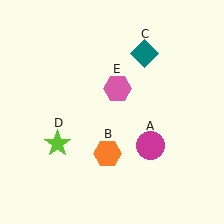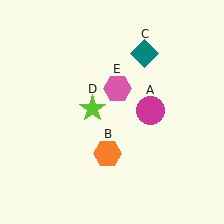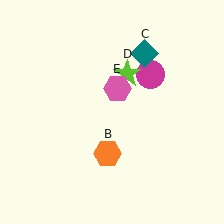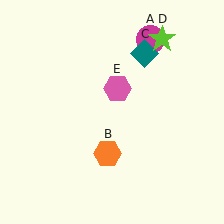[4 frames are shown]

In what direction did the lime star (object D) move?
The lime star (object D) moved up and to the right.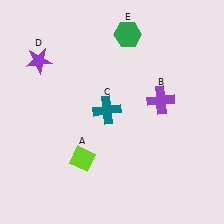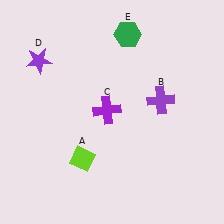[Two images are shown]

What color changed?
The cross (C) changed from teal in Image 1 to purple in Image 2.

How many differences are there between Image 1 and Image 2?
There is 1 difference between the two images.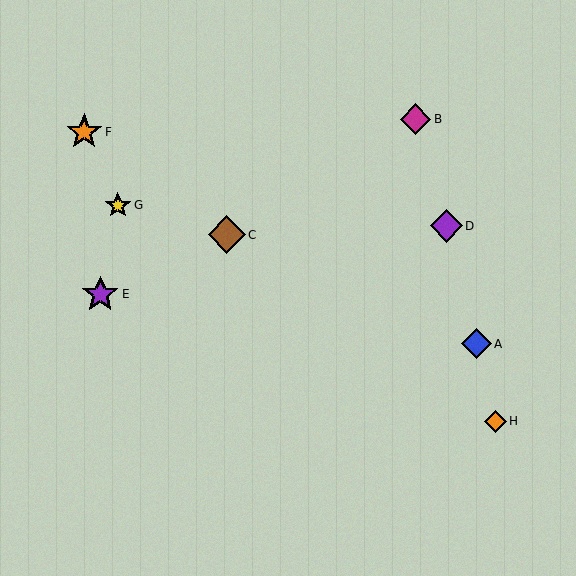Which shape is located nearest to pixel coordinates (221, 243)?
The brown diamond (labeled C) at (227, 235) is nearest to that location.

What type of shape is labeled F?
Shape F is an orange star.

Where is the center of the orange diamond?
The center of the orange diamond is at (495, 421).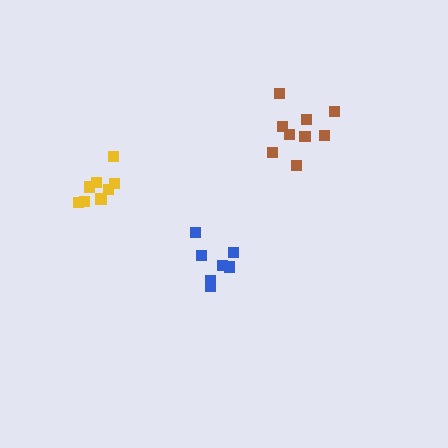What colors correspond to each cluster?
The clusters are colored: blue, yellow, brown.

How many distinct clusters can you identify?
There are 3 distinct clusters.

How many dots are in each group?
Group 1: 7 dots, Group 2: 8 dots, Group 3: 9 dots (24 total).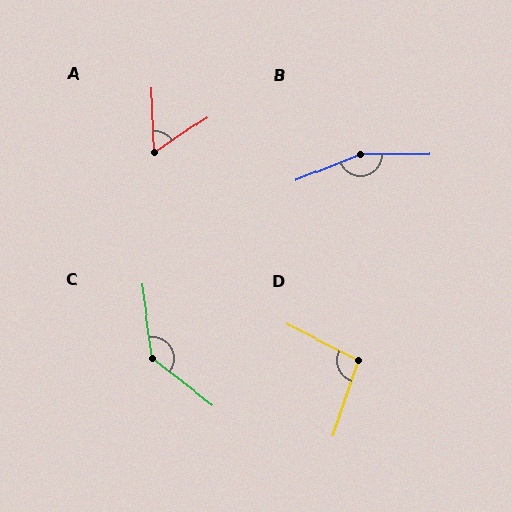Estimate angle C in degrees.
Approximately 136 degrees.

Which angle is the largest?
B, at approximately 158 degrees.